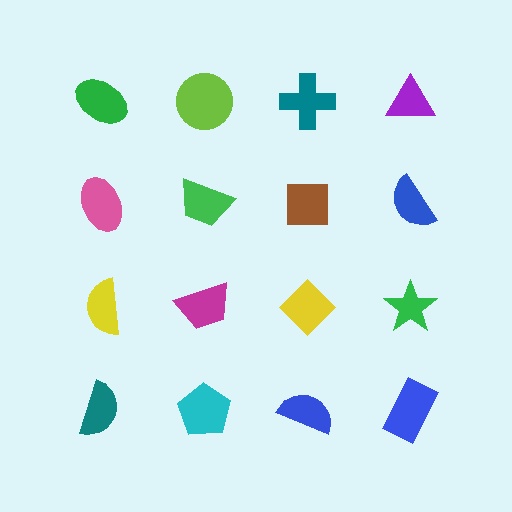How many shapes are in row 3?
4 shapes.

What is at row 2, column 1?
A pink ellipse.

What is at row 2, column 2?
A green trapezoid.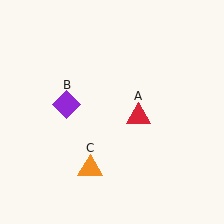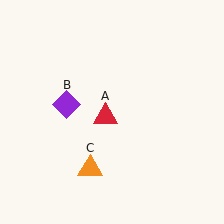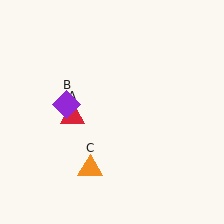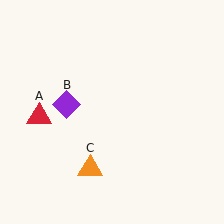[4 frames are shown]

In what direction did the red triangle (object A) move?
The red triangle (object A) moved left.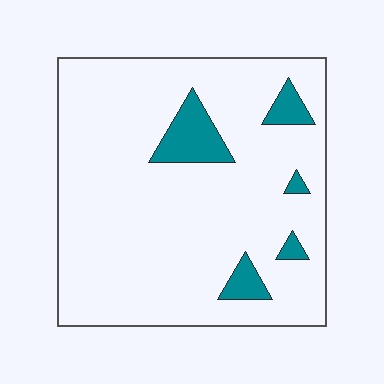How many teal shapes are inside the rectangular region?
5.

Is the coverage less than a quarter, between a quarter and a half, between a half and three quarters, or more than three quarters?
Less than a quarter.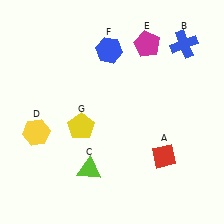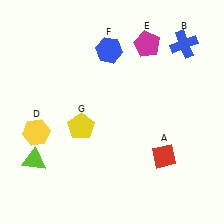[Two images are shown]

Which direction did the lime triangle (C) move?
The lime triangle (C) moved left.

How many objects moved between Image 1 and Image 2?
1 object moved between the two images.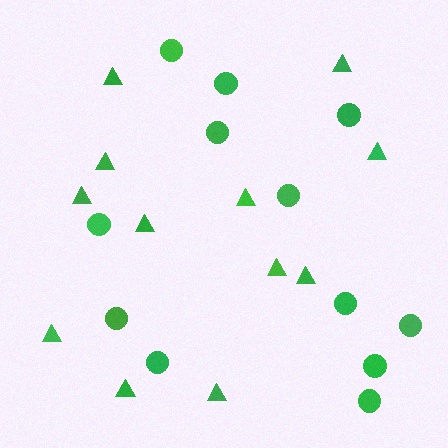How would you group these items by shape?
There are 2 groups: one group of triangles (12) and one group of circles (12).